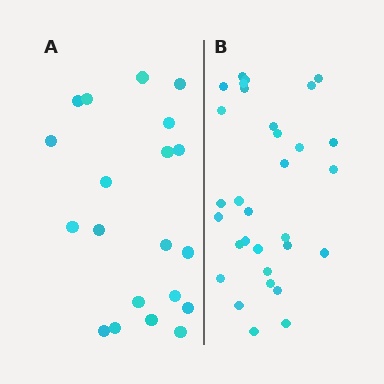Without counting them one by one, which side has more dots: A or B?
Region B (the right region) has more dots.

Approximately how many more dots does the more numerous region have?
Region B has roughly 12 or so more dots than region A.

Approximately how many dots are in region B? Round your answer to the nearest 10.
About 30 dots. (The exact count is 31, which rounds to 30.)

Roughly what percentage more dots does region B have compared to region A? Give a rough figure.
About 55% more.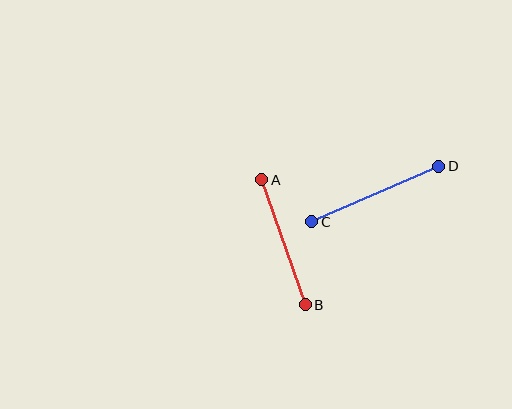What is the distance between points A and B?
The distance is approximately 132 pixels.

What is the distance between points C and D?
The distance is approximately 138 pixels.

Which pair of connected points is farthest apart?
Points C and D are farthest apart.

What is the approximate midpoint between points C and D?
The midpoint is at approximately (375, 194) pixels.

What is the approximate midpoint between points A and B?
The midpoint is at approximately (283, 242) pixels.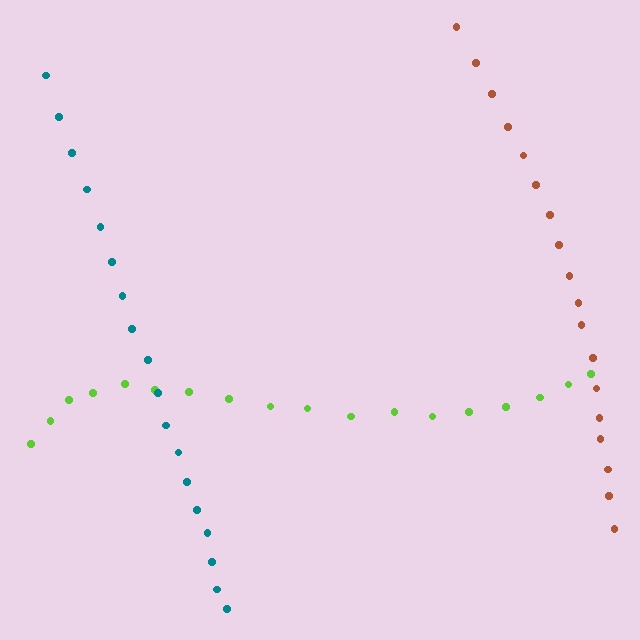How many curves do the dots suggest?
There are 3 distinct paths.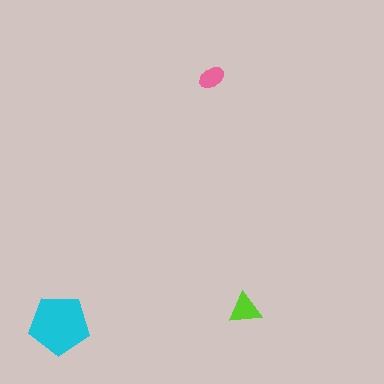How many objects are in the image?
There are 3 objects in the image.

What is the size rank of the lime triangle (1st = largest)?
2nd.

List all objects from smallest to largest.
The pink ellipse, the lime triangle, the cyan pentagon.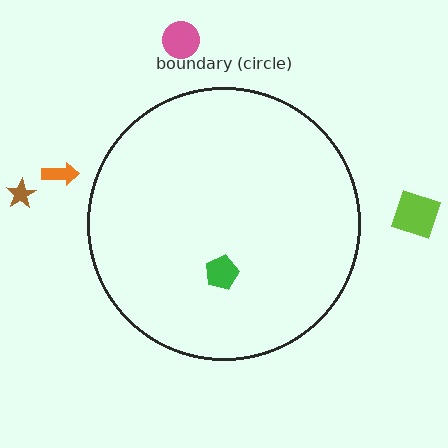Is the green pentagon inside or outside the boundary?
Inside.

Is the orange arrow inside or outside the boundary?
Outside.